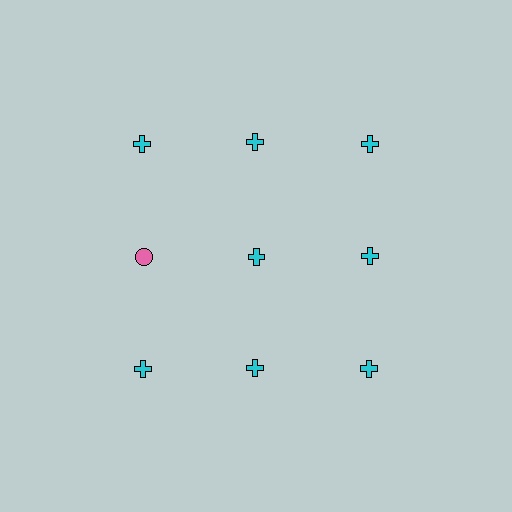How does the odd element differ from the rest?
It differs in both color (pink instead of cyan) and shape (circle instead of cross).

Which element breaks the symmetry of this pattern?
The pink circle in the second row, leftmost column breaks the symmetry. All other shapes are cyan crosses.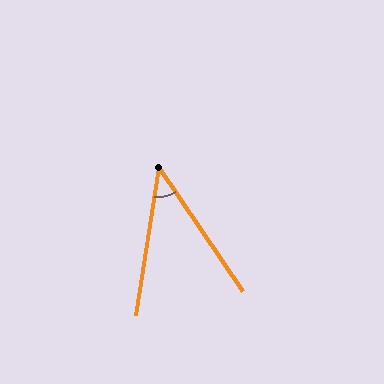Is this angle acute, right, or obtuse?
It is acute.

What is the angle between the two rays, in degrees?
Approximately 43 degrees.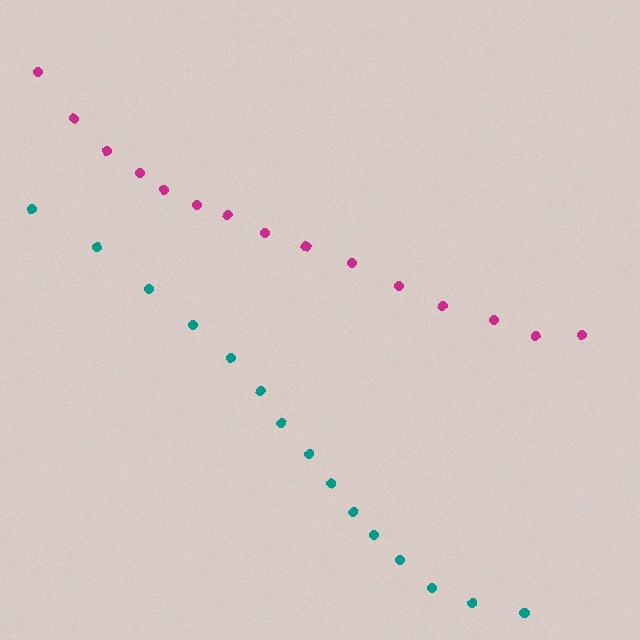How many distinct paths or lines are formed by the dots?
There are 2 distinct paths.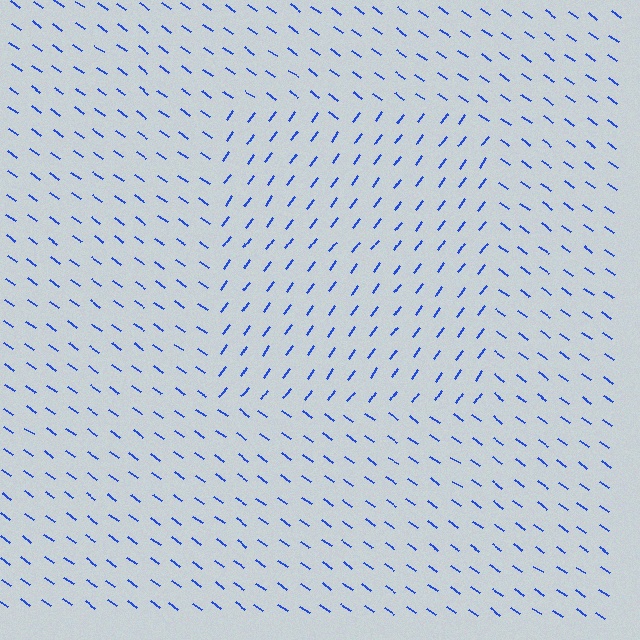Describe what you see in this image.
The image is filled with small blue line segments. A rectangle region in the image has lines oriented differently from the surrounding lines, creating a visible texture boundary.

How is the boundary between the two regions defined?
The boundary is defined purely by a change in line orientation (approximately 88 degrees difference). All lines are the same color and thickness.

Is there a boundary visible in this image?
Yes, there is a texture boundary formed by a change in line orientation.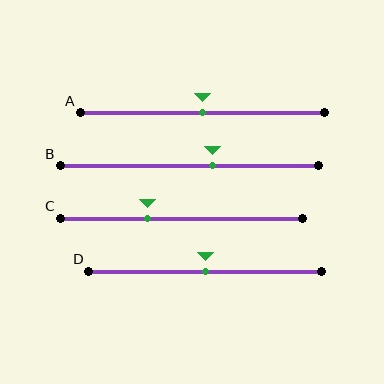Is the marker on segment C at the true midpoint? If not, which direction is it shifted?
No, the marker on segment C is shifted to the left by about 14% of the segment length.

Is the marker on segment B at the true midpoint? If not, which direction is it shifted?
No, the marker on segment B is shifted to the right by about 9% of the segment length.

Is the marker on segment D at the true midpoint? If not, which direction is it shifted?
Yes, the marker on segment D is at the true midpoint.